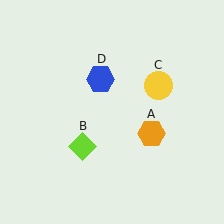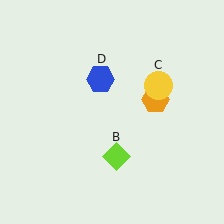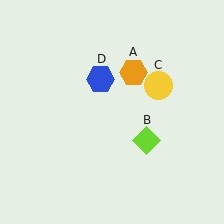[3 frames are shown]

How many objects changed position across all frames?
2 objects changed position: orange hexagon (object A), lime diamond (object B).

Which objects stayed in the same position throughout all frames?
Yellow circle (object C) and blue hexagon (object D) remained stationary.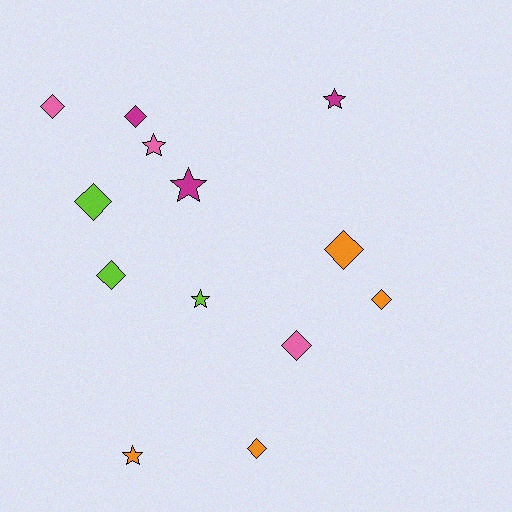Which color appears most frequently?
Orange, with 4 objects.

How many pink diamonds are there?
There are 2 pink diamonds.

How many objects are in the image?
There are 13 objects.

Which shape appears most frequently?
Diamond, with 8 objects.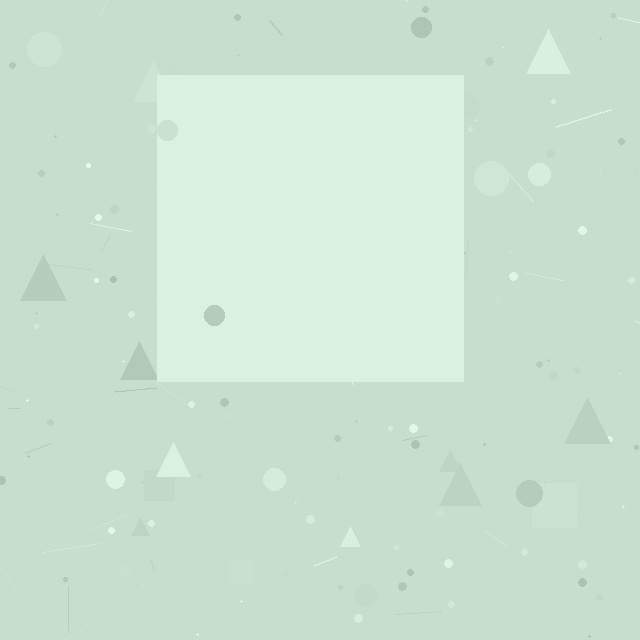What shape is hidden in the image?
A square is hidden in the image.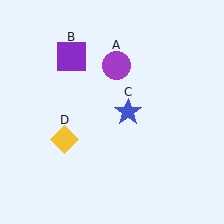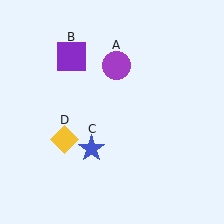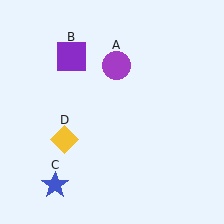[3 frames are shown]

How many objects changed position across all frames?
1 object changed position: blue star (object C).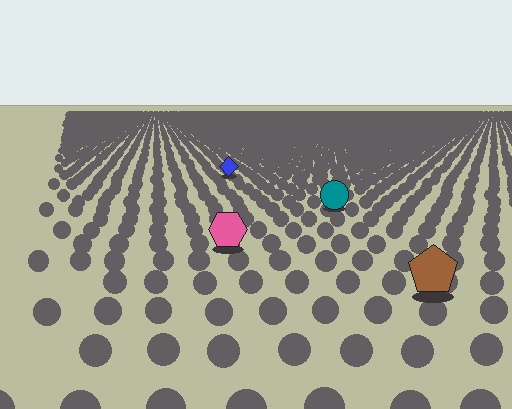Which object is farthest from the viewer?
The blue diamond is farthest from the viewer. It appears smaller and the ground texture around it is denser.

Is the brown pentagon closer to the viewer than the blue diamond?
Yes. The brown pentagon is closer — you can tell from the texture gradient: the ground texture is coarser near it.